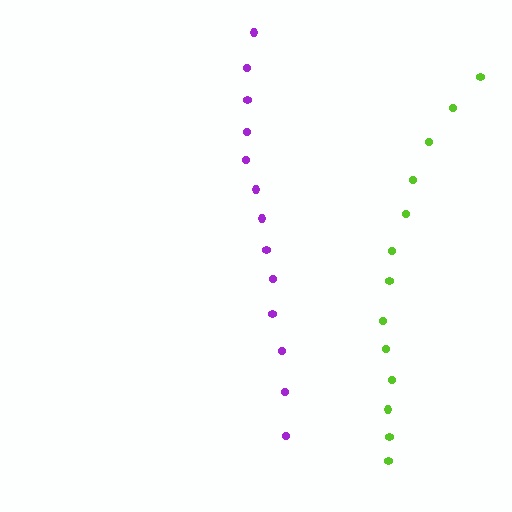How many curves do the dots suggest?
There are 2 distinct paths.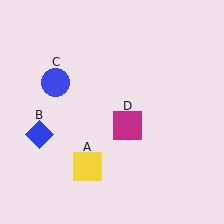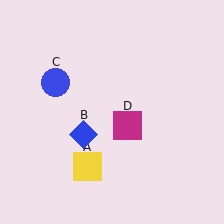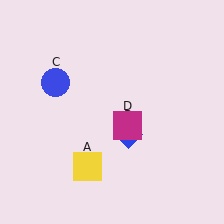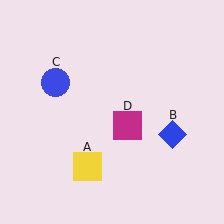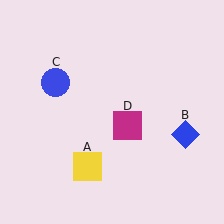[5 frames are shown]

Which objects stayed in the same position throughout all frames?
Yellow square (object A) and blue circle (object C) and magenta square (object D) remained stationary.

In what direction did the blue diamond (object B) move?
The blue diamond (object B) moved right.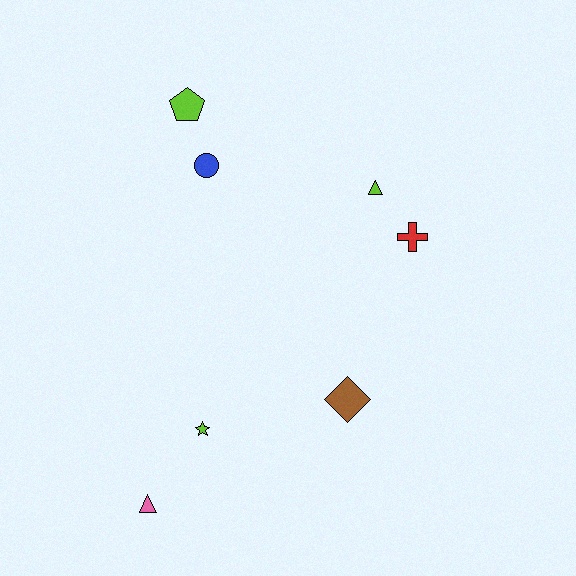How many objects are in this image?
There are 7 objects.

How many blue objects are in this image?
There is 1 blue object.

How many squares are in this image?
There are no squares.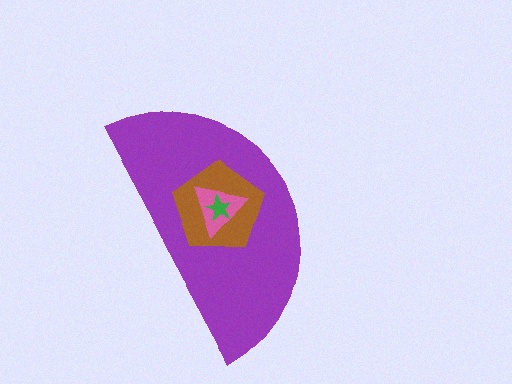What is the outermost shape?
The purple semicircle.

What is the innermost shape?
The green star.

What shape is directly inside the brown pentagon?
The pink triangle.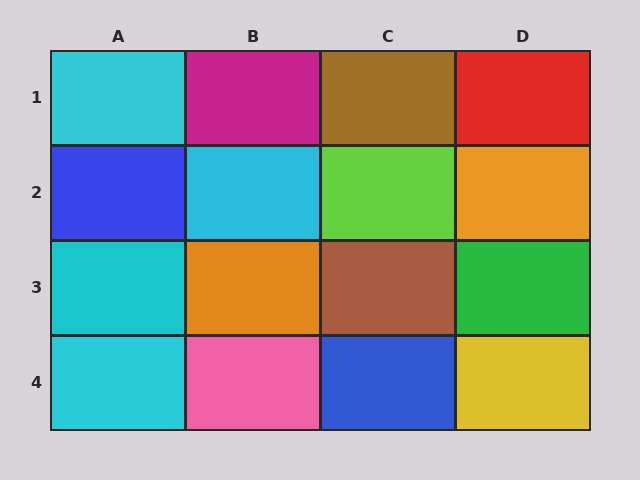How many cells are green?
1 cell is green.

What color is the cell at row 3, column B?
Orange.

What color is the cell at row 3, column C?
Brown.